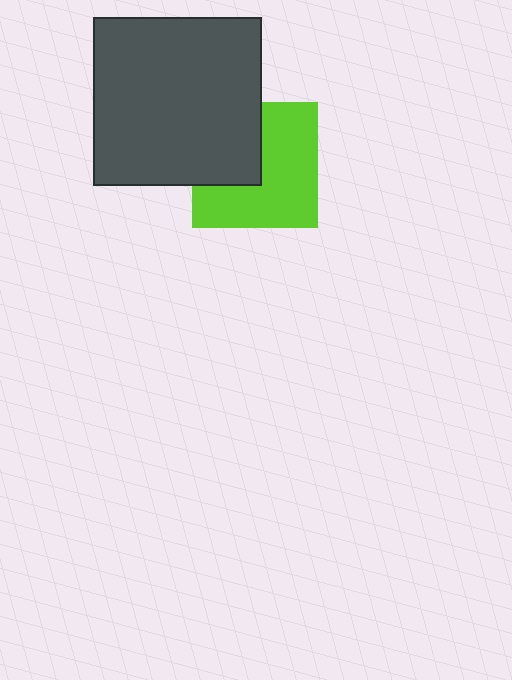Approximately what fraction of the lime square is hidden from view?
Roughly 37% of the lime square is hidden behind the dark gray square.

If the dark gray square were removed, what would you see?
You would see the complete lime square.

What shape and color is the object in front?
The object in front is a dark gray square.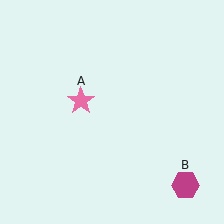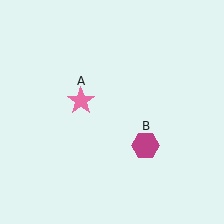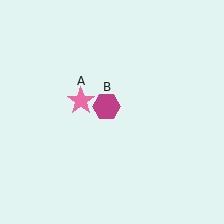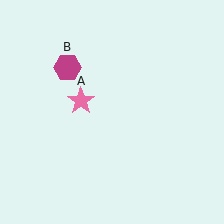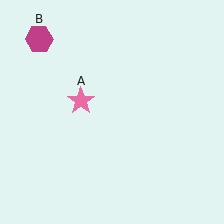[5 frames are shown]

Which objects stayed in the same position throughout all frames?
Pink star (object A) remained stationary.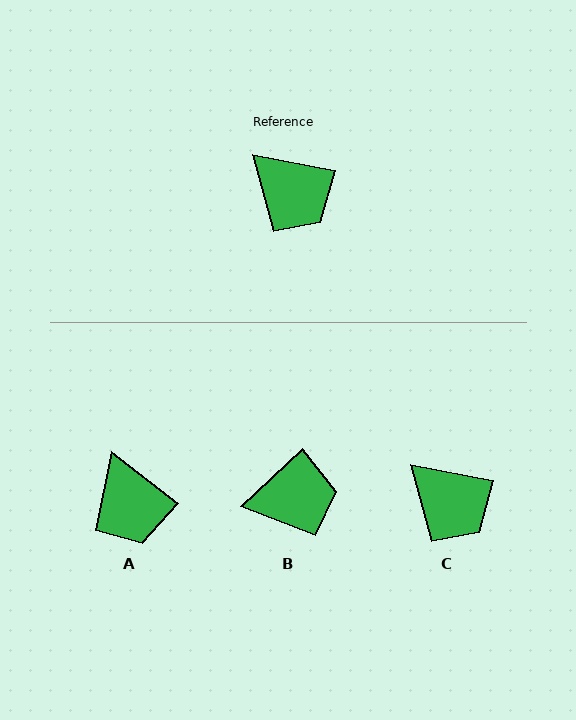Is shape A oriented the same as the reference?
No, it is off by about 27 degrees.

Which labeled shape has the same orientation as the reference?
C.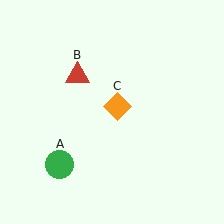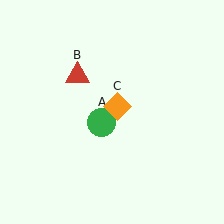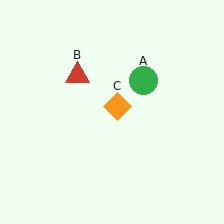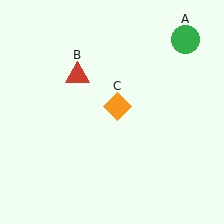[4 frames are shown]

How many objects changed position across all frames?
1 object changed position: green circle (object A).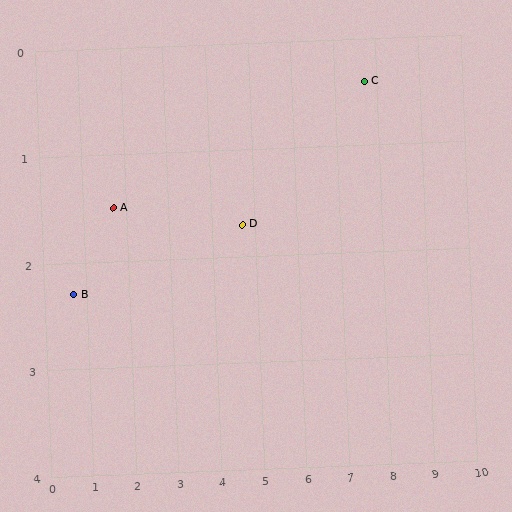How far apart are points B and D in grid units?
Points B and D are about 4.0 grid units apart.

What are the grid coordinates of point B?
Point B is at approximately (0.7, 2.3).